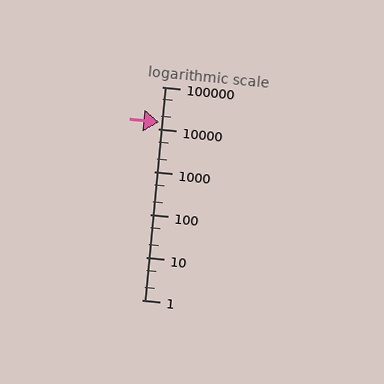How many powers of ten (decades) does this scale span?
The scale spans 5 decades, from 1 to 100000.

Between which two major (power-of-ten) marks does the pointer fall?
The pointer is between 10000 and 100000.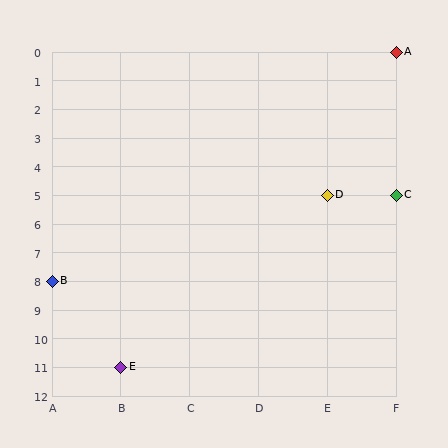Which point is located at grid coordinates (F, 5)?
Point C is at (F, 5).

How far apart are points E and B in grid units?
Points E and B are 1 column and 3 rows apart (about 3.2 grid units diagonally).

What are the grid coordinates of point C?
Point C is at grid coordinates (F, 5).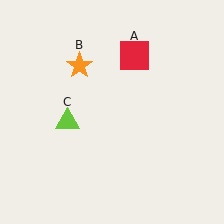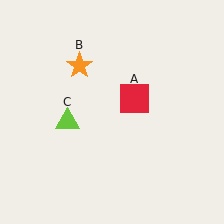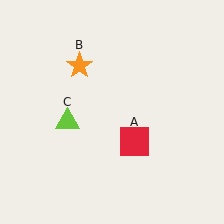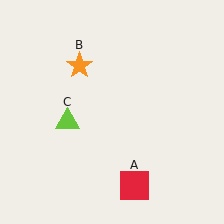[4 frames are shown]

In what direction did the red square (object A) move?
The red square (object A) moved down.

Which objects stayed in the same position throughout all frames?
Orange star (object B) and lime triangle (object C) remained stationary.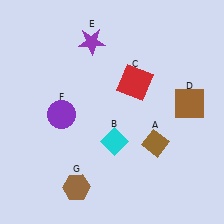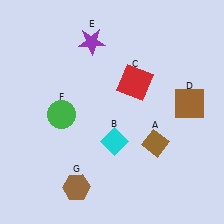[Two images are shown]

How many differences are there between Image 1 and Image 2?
There is 1 difference between the two images.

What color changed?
The circle (F) changed from purple in Image 1 to green in Image 2.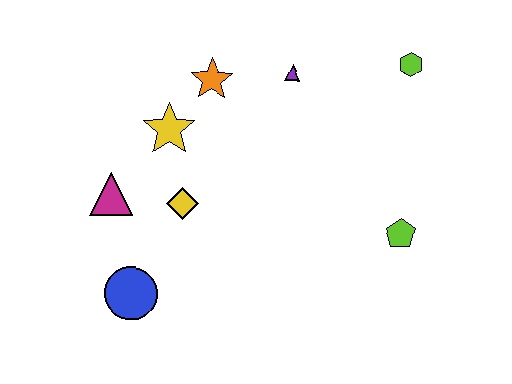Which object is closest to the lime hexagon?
The purple triangle is closest to the lime hexagon.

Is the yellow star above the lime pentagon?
Yes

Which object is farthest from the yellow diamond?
The lime hexagon is farthest from the yellow diamond.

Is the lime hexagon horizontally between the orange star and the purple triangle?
No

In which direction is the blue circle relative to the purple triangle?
The blue circle is below the purple triangle.